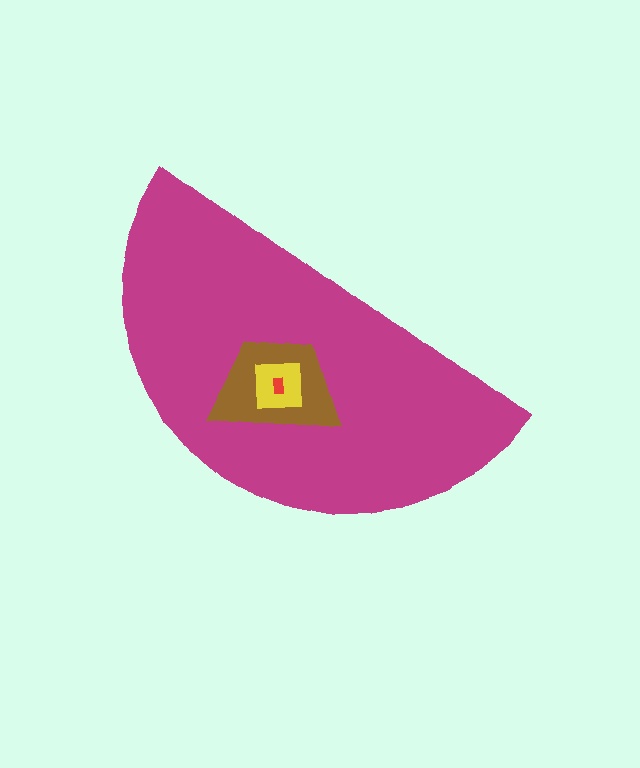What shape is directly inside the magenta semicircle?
The brown trapezoid.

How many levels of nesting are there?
4.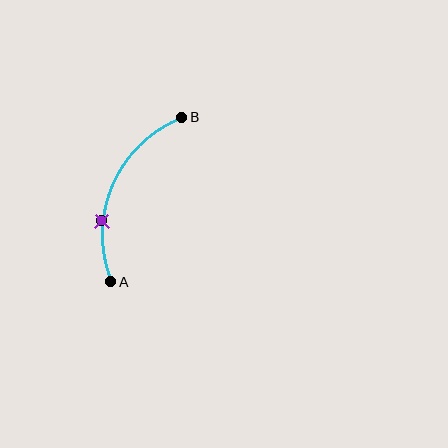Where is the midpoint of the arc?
The arc midpoint is the point on the curve farthest from the straight line joining A and B. It sits to the left of that line.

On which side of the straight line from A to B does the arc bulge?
The arc bulges to the left of the straight line connecting A and B.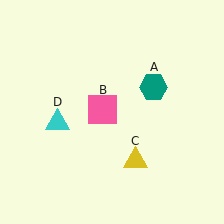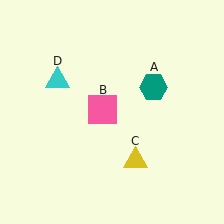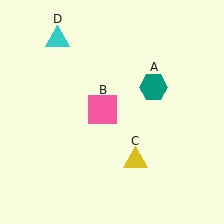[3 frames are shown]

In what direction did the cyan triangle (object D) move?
The cyan triangle (object D) moved up.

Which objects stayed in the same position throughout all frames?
Teal hexagon (object A) and pink square (object B) and yellow triangle (object C) remained stationary.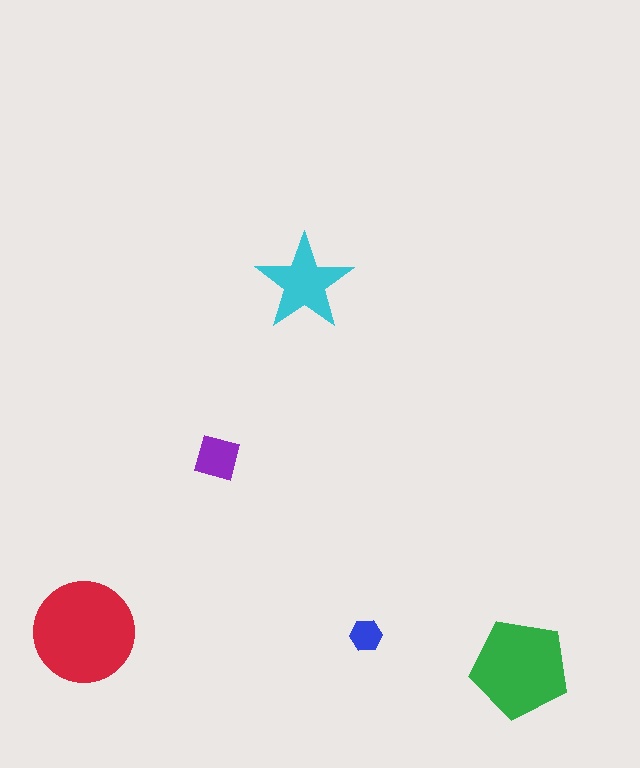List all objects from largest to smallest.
The red circle, the green pentagon, the cyan star, the purple diamond, the blue hexagon.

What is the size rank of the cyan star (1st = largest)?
3rd.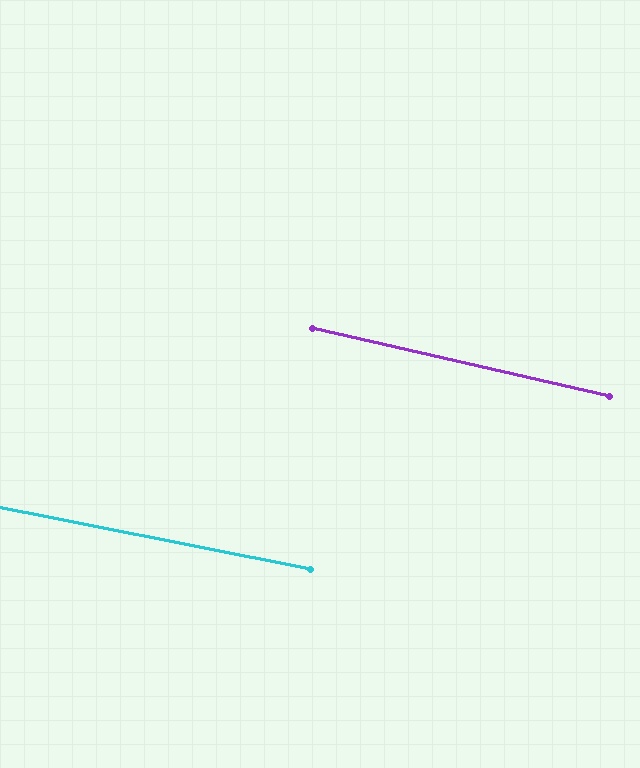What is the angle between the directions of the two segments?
Approximately 2 degrees.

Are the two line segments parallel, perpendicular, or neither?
Parallel — their directions differ by only 1.7°.